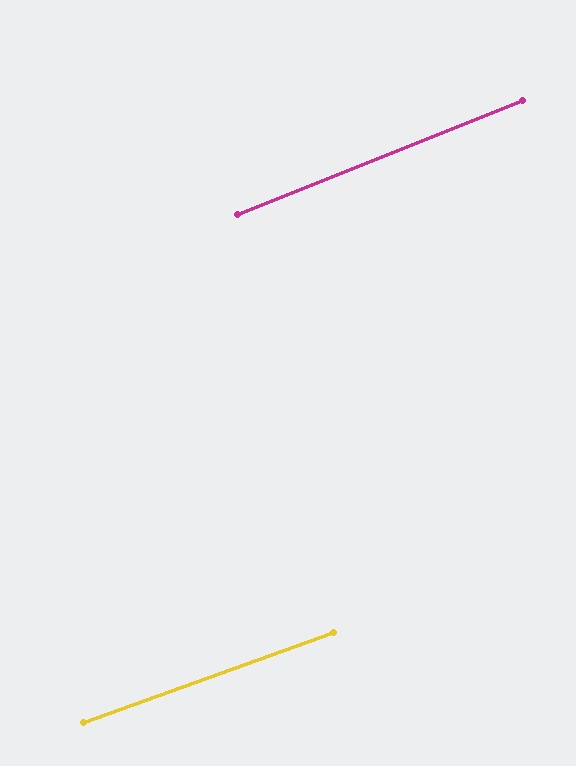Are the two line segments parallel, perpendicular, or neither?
Parallel — their directions differ by only 1.9°.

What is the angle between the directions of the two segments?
Approximately 2 degrees.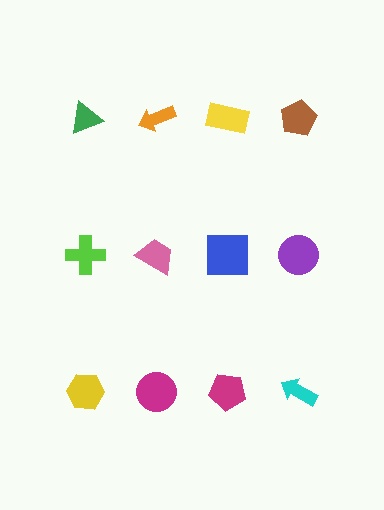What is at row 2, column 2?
A pink trapezoid.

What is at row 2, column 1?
A lime cross.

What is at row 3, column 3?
A magenta pentagon.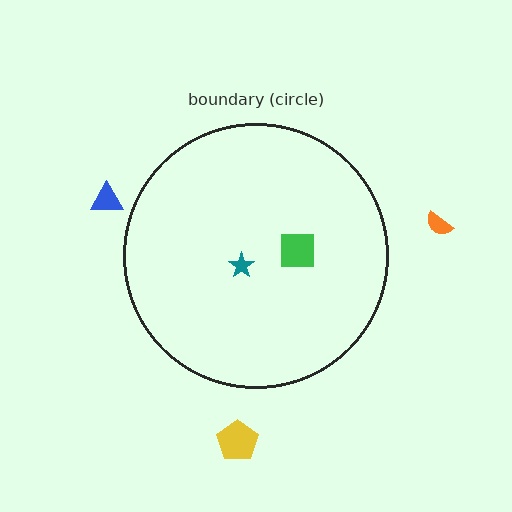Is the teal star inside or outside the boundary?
Inside.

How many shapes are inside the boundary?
2 inside, 3 outside.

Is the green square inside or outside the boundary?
Inside.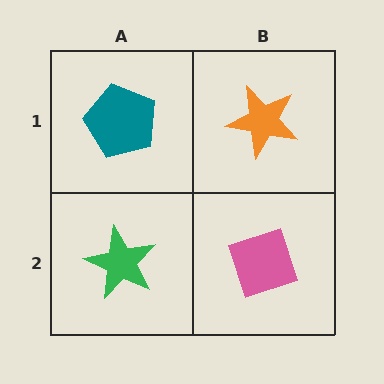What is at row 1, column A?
A teal pentagon.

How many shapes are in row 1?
2 shapes.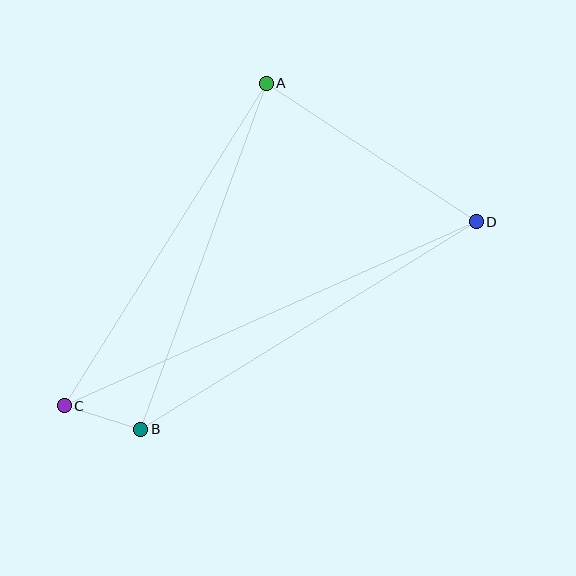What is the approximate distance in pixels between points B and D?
The distance between B and D is approximately 395 pixels.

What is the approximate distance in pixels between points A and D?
The distance between A and D is approximately 252 pixels.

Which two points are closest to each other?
Points B and C are closest to each other.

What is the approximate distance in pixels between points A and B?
The distance between A and B is approximately 368 pixels.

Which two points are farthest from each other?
Points C and D are farthest from each other.